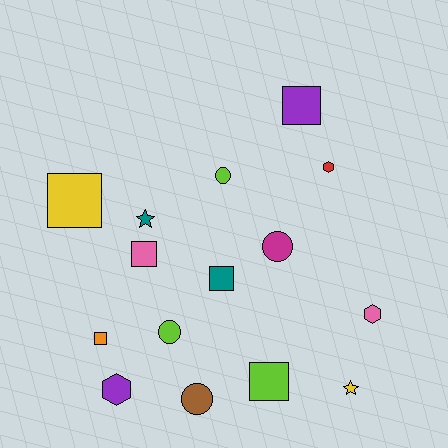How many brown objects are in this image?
There is 1 brown object.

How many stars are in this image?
There are 2 stars.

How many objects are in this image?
There are 15 objects.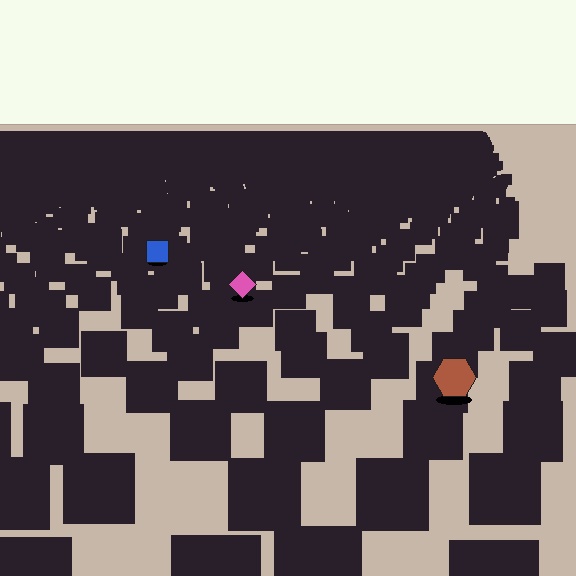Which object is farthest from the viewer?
The blue square is farthest from the viewer. It appears smaller and the ground texture around it is denser.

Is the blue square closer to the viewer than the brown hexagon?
No. The brown hexagon is closer — you can tell from the texture gradient: the ground texture is coarser near it.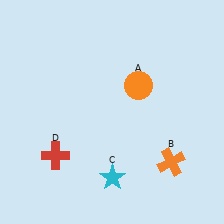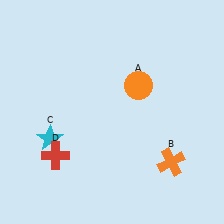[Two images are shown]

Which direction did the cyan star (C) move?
The cyan star (C) moved left.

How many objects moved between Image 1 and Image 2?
1 object moved between the two images.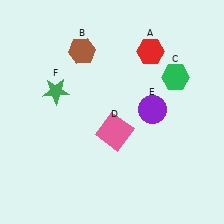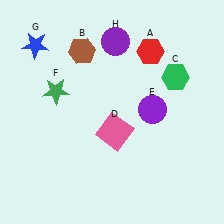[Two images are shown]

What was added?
A blue star (G), a purple circle (H) were added in Image 2.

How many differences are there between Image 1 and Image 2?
There are 2 differences between the two images.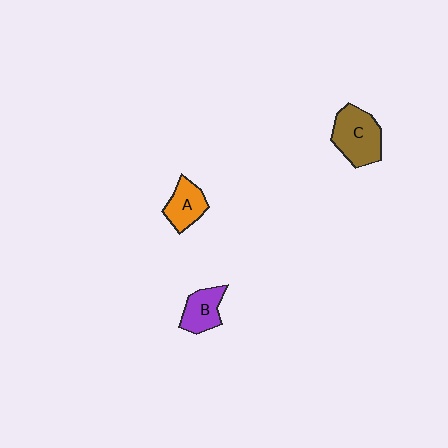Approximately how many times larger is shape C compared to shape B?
Approximately 1.5 times.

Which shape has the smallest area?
Shape B (purple).